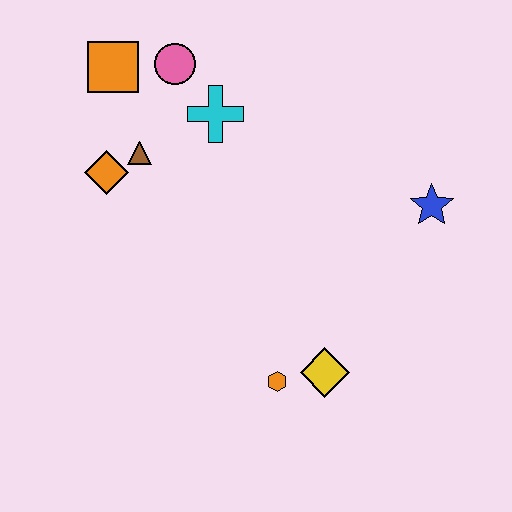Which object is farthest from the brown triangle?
The blue star is farthest from the brown triangle.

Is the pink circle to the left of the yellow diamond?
Yes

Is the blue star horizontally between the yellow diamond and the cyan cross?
No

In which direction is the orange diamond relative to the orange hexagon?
The orange diamond is above the orange hexagon.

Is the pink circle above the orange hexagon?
Yes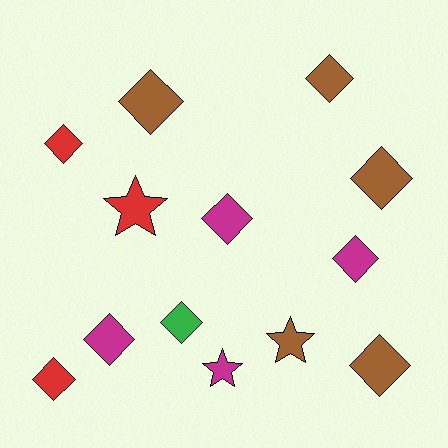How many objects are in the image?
There are 13 objects.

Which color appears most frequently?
Brown, with 5 objects.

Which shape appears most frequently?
Diamond, with 10 objects.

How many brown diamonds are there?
There are 4 brown diamonds.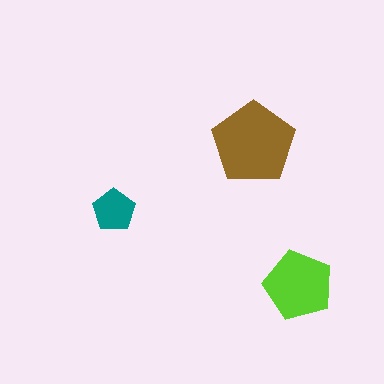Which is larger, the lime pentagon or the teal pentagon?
The lime one.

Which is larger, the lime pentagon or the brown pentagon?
The brown one.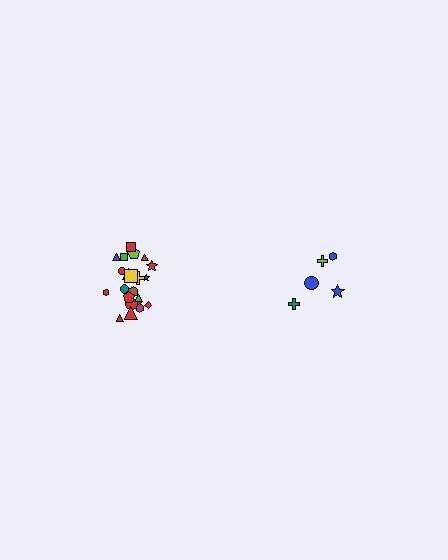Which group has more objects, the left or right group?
The left group.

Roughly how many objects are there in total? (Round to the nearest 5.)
Roughly 25 objects in total.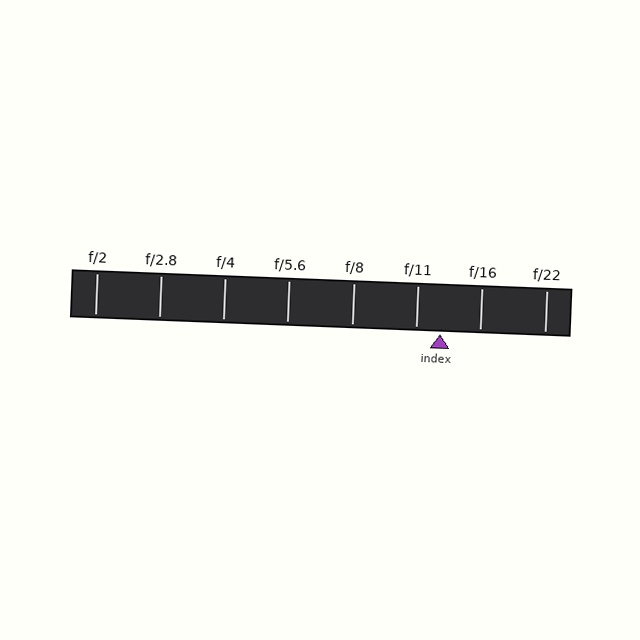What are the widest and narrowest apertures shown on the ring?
The widest aperture shown is f/2 and the narrowest is f/22.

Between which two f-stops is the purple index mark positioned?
The index mark is between f/11 and f/16.